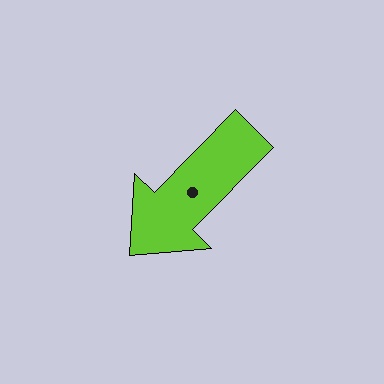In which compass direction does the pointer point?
Southwest.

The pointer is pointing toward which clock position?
Roughly 7 o'clock.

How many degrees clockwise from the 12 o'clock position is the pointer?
Approximately 225 degrees.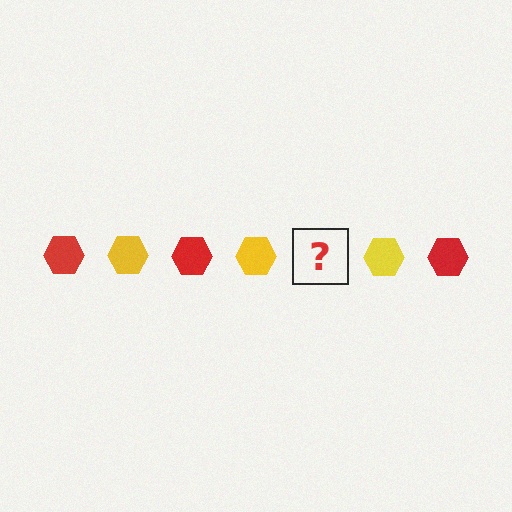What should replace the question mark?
The question mark should be replaced with a red hexagon.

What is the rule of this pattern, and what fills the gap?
The rule is that the pattern cycles through red, yellow hexagons. The gap should be filled with a red hexagon.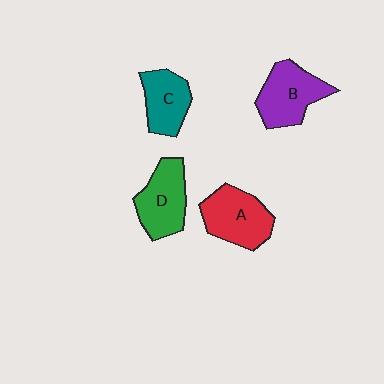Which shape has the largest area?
Shape A (red).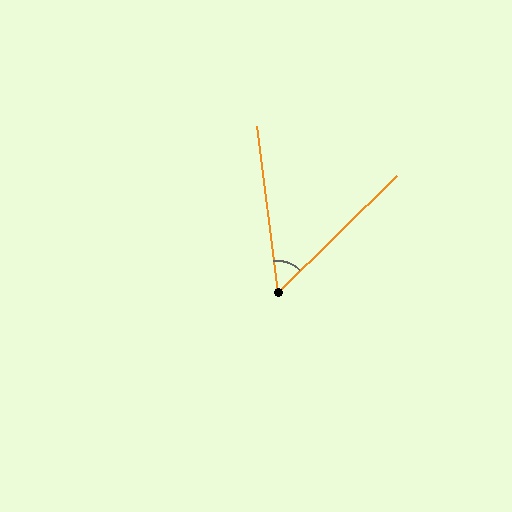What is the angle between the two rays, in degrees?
Approximately 53 degrees.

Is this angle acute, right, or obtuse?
It is acute.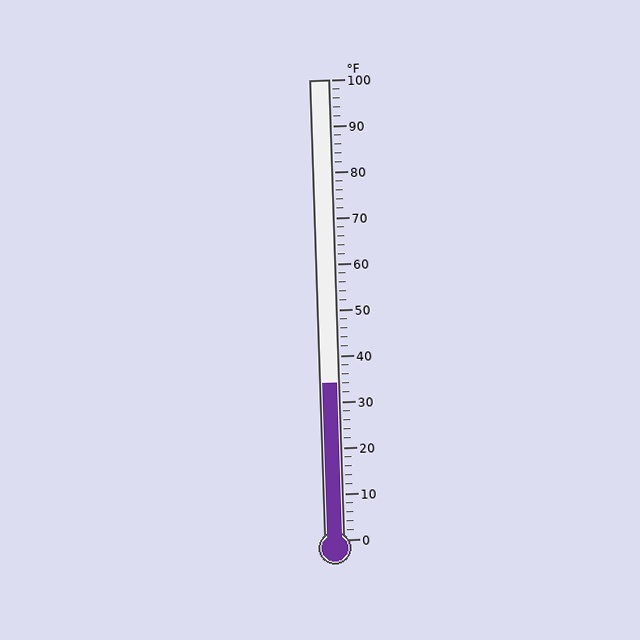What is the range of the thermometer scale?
The thermometer scale ranges from 0°F to 100°F.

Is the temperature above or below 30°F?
The temperature is above 30°F.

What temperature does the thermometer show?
The thermometer shows approximately 34°F.